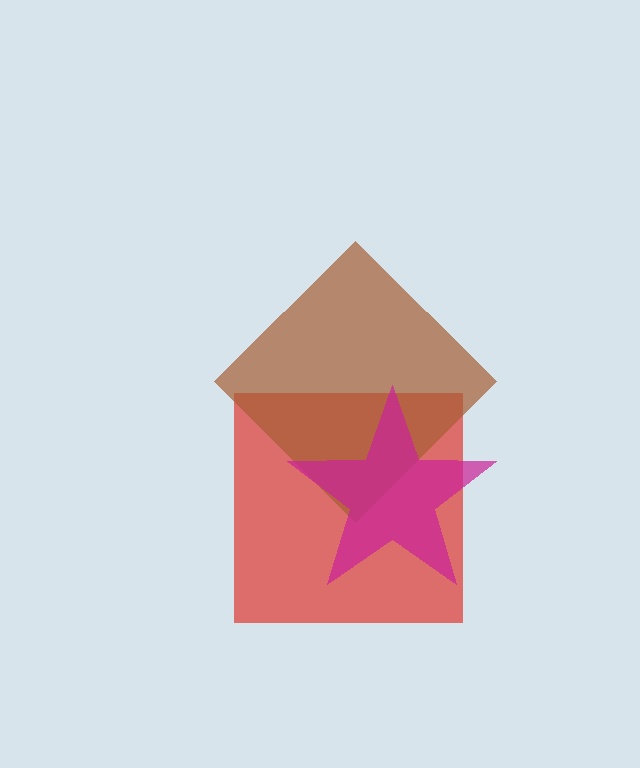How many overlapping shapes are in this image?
There are 3 overlapping shapes in the image.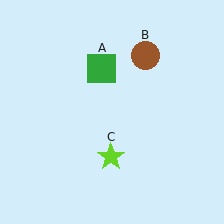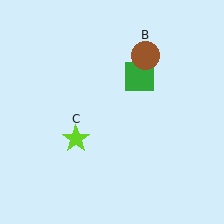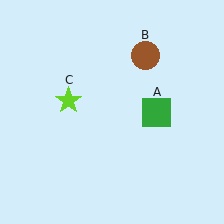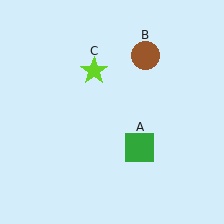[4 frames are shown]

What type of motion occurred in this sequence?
The green square (object A), lime star (object C) rotated clockwise around the center of the scene.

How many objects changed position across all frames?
2 objects changed position: green square (object A), lime star (object C).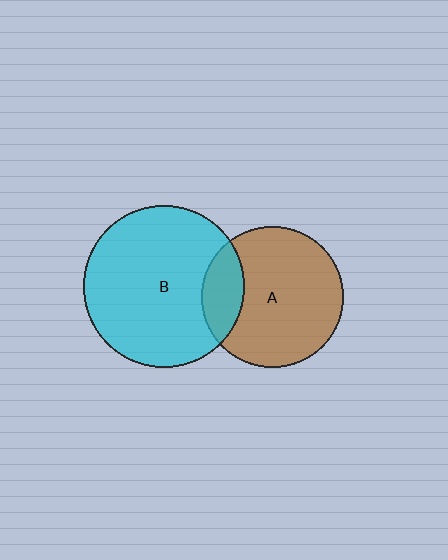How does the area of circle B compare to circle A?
Approximately 1.3 times.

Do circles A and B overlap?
Yes.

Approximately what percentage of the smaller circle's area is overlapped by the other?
Approximately 20%.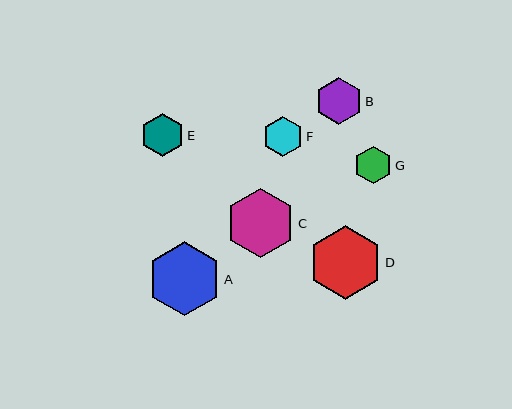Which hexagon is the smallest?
Hexagon G is the smallest with a size of approximately 38 pixels.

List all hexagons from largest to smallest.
From largest to smallest: A, D, C, B, E, F, G.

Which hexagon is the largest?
Hexagon A is the largest with a size of approximately 74 pixels.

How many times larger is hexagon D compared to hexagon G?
Hexagon D is approximately 1.9 times the size of hexagon G.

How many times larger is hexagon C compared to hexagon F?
Hexagon C is approximately 1.7 times the size of hexagon F.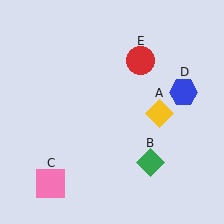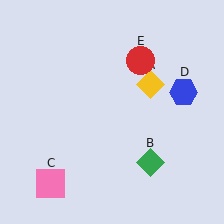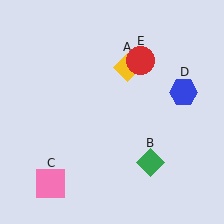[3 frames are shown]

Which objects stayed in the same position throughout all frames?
Green diamond (object B) and pink square (object C) and blue hexagon (object D) and red circle (object E) remained stationary.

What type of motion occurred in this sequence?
The yellow diamond (object A) rotated counterclockwise around the center of the scene.